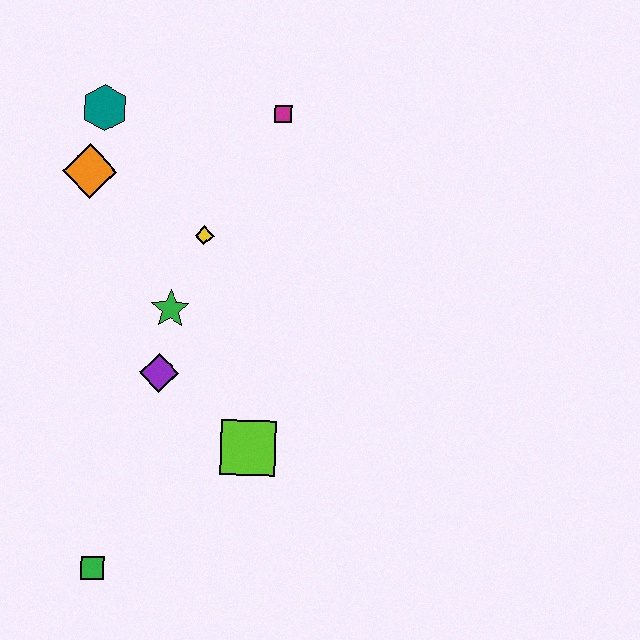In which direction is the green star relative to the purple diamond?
The green star is above the purple diamond.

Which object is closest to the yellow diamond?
The green star is closest to the yellow diamond.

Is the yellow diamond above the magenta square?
No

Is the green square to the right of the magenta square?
No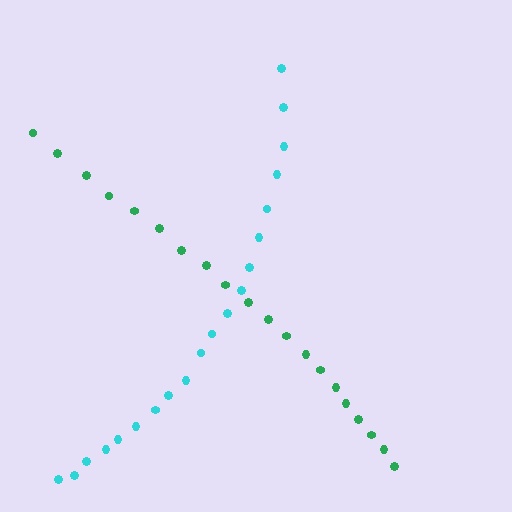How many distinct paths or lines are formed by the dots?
There are 2 distinct paths.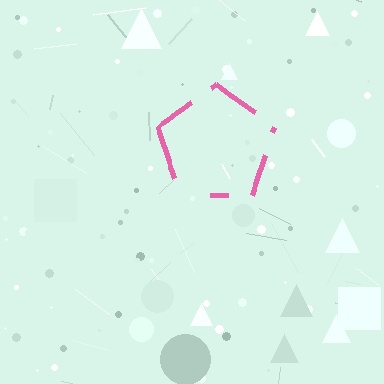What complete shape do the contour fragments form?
The contour fragments form a pentagon.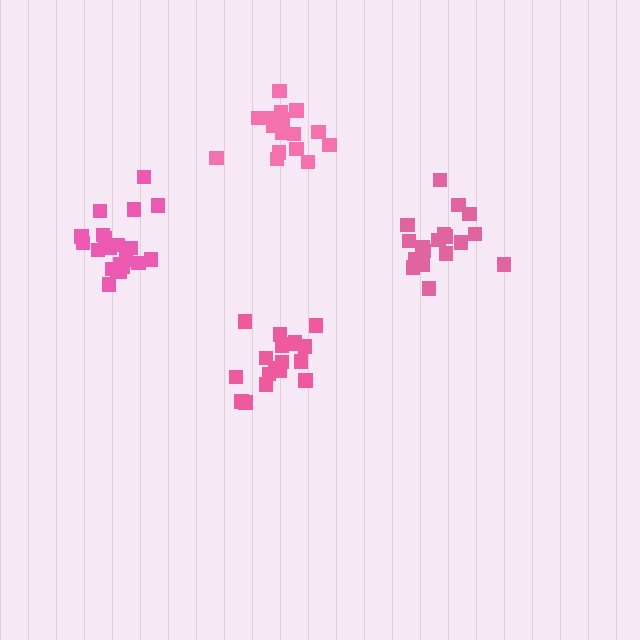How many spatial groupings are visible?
There are 4 spatial groupings.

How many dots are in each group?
Group 1: 18 dots, Group 2: 21 dots, Group 3: 19 dots, Group 4: 18 dots (76 total).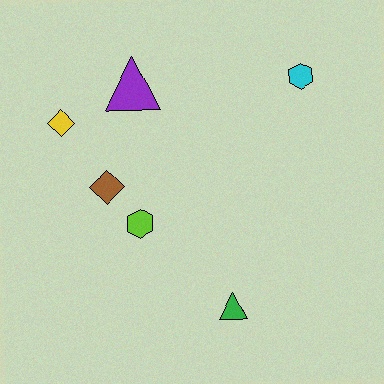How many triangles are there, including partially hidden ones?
There are 2 triangles.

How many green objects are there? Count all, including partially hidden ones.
There is 1 green object.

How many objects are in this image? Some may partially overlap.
There are 6 objects.